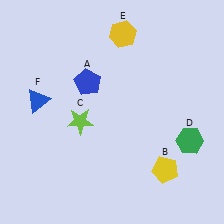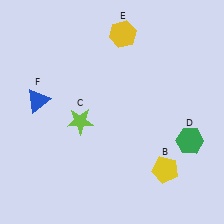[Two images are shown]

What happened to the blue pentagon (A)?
The blue pentagon (A) was removed in Image 2. It was in the top-left area of Image 1.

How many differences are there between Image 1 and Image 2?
There is 1 difference between the two images.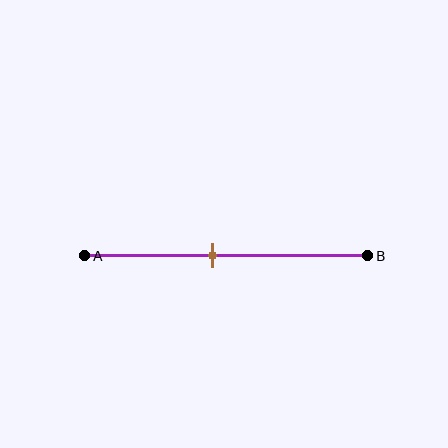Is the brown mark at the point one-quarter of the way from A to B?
No, the mark is at about 45% from A, not at the 25% one-quarter point.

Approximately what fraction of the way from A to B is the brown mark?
The brown mark is approximately 45% of the way from A to B.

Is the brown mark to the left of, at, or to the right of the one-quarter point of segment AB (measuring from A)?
The brown mark is to the right of the one-quarter point of segment AB.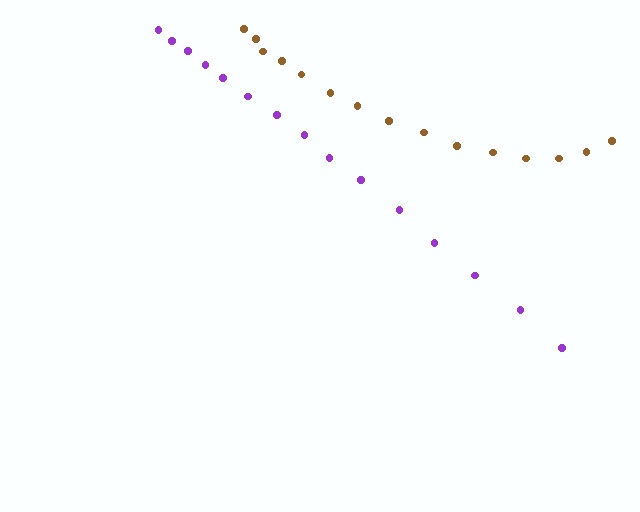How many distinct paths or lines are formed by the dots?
There are 2 distinct paths.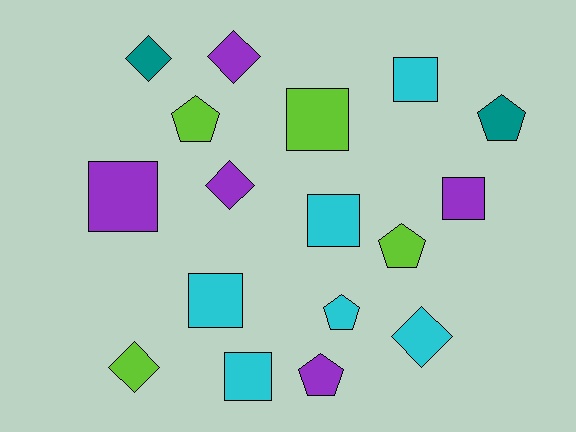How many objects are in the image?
There are 17 objects.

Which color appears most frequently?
Cyan, with 6 objects.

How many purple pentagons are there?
There is 1 purple pentagon.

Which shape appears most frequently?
Square, with 7 objects.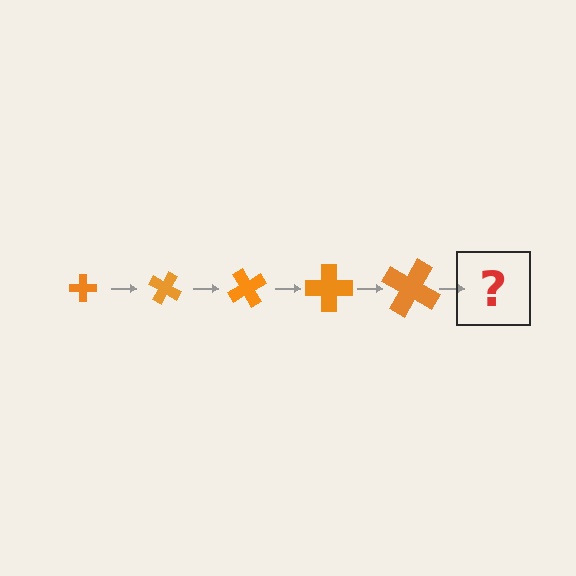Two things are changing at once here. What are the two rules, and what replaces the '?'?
The two rules are that the cross grows larger each step and it rotates 30 degrees each step. The '?' should be a cross, larger than the previous one and rotated 150 degrees from the start.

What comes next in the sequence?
The next element should be a cross, larger than the previous one and rotated 150 degrees from the start.